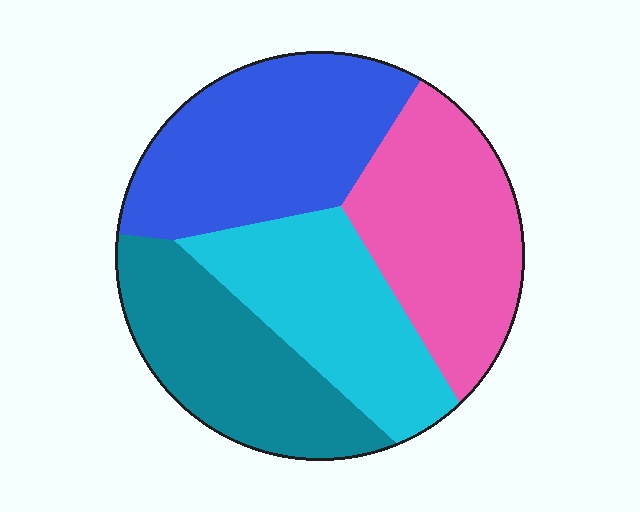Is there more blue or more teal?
Blue.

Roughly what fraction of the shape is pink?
Pink takes up about one quarter (1/4) of the shape.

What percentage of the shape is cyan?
Cyan covers about 25% of the shape.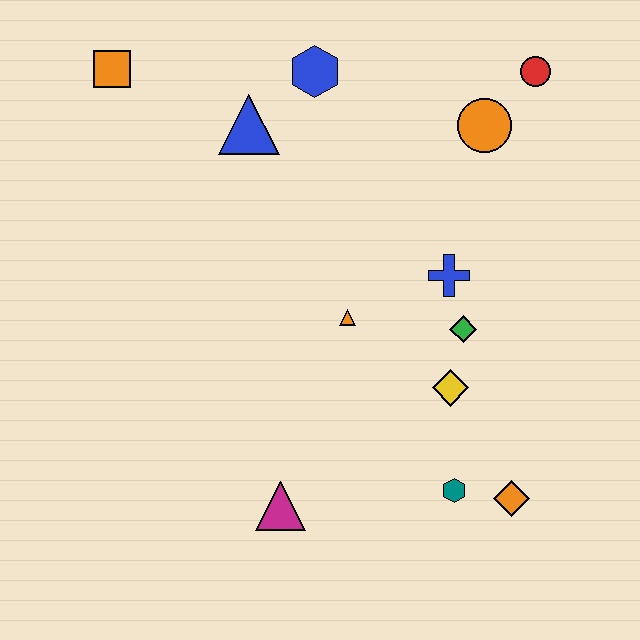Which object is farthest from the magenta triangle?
The red circle is farthest from the magenta triangle.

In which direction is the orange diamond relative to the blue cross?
The orange diamond is below the blue cross.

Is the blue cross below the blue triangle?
Yes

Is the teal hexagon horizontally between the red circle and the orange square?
Yes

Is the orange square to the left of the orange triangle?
Yes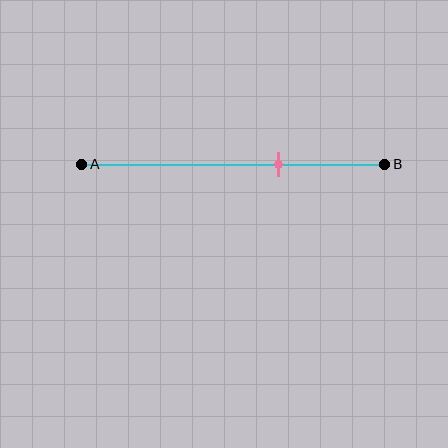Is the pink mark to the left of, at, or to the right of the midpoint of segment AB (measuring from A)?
The pink mark is to the right of the midpoint of segment AB.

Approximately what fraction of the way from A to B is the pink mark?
The pink mark is approximately 65% of the way from A to B.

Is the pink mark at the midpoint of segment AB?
No, the mark is at about 65% from A, not at the 50% midpoint.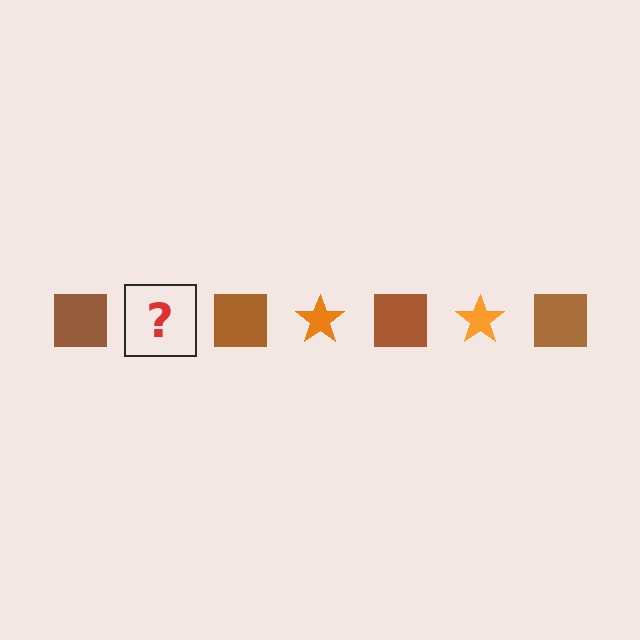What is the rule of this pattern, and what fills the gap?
The rule is that the pattern alternates between brown square and orange star. The gap should be filled with an orange star.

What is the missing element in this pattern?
The missing element is an orange star.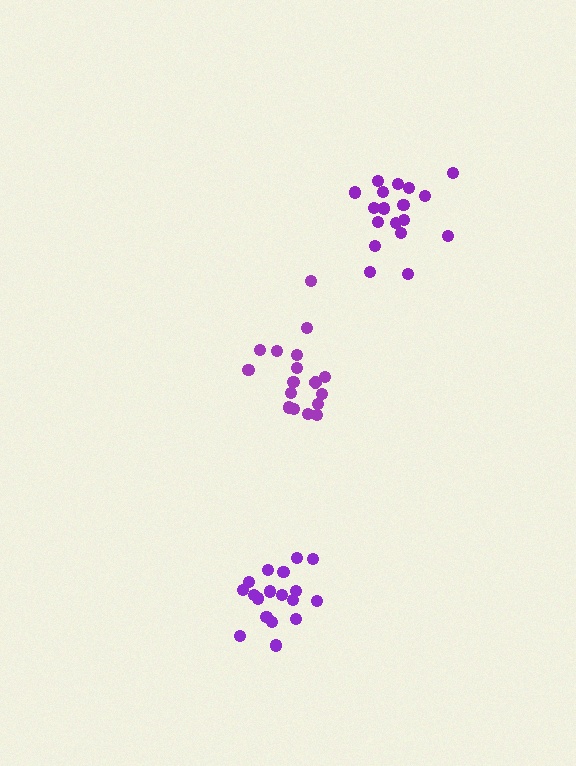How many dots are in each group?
Group 1: 17 dots, Group 2: 18 dots, Group 3: 18 dots (53 total).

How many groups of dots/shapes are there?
There are 3 groups.